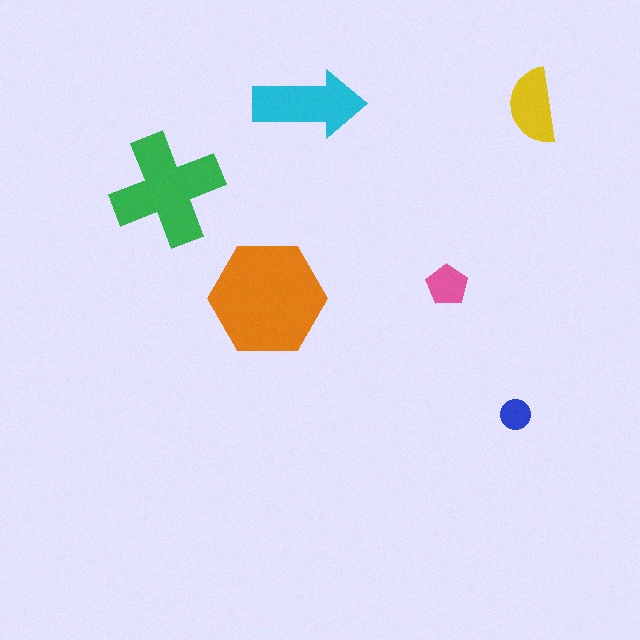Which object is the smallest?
The blue circle.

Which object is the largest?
The orange hexagon.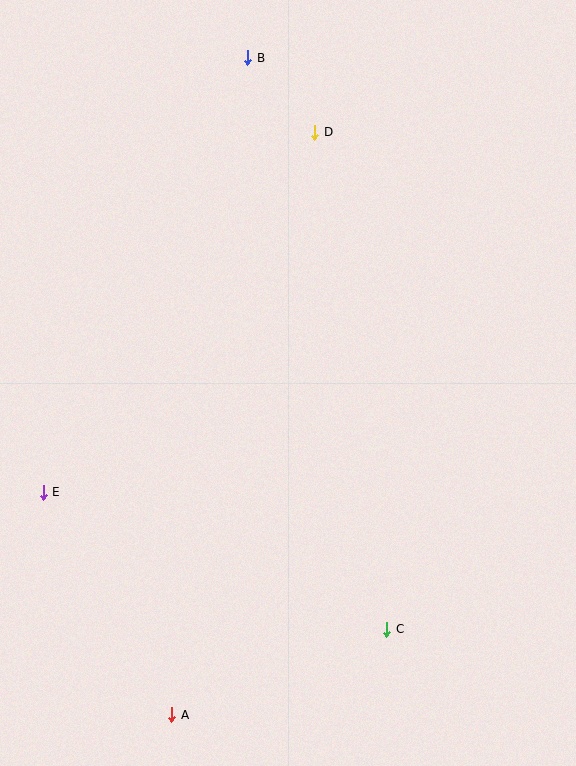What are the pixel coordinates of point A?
Point A is at (172, 715).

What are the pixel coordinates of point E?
Point E is at (43, 492).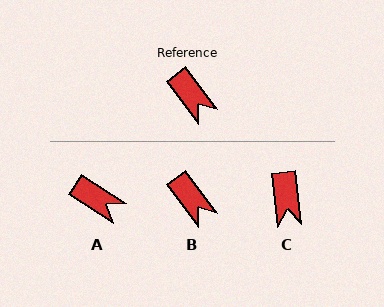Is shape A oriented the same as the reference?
No, it is off by about 21 degrees.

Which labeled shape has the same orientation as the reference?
B.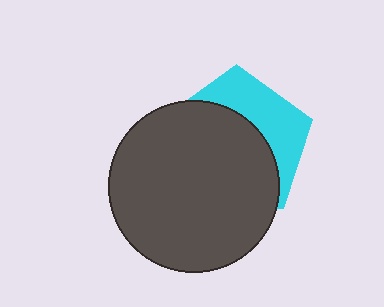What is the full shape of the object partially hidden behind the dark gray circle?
The partially hidden object is a cyan pentagon.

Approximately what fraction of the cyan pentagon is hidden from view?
Roughly 65% of the cyan pentagon is hidden behind the dark gray circle.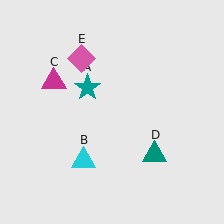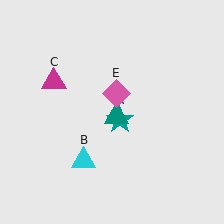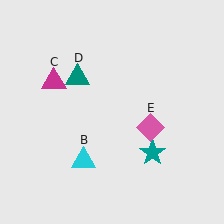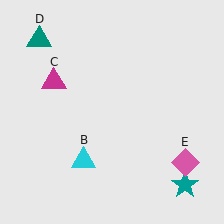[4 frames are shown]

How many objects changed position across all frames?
3 objects changed position: teal star (object A), teal triangle (object D), pink diamond (object E).